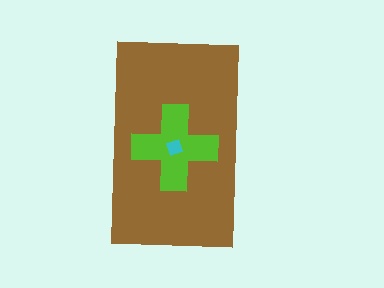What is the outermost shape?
The brown rectangle.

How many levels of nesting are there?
3.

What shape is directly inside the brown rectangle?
The lime cross.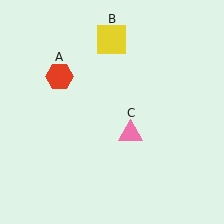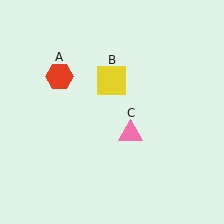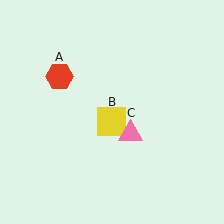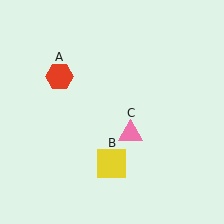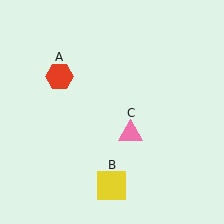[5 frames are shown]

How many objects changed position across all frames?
1 object changed position: yellow square (object B).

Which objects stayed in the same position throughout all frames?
Red hexagon (object A) and pink triangle (object C) remained stationary.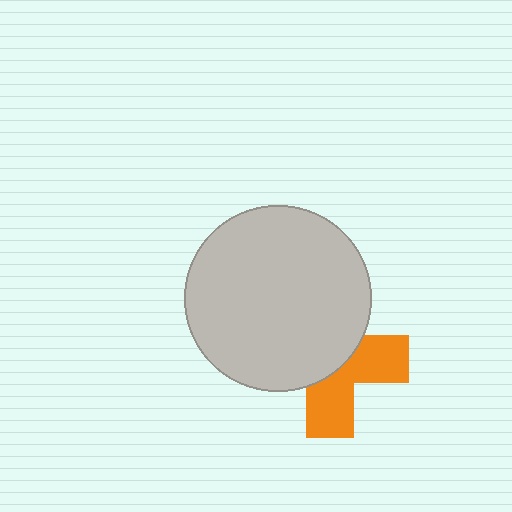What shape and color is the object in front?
The object in front is a light gray circle.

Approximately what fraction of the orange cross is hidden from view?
Roughly 57% of the orange cross is hidden behind the light gray circle.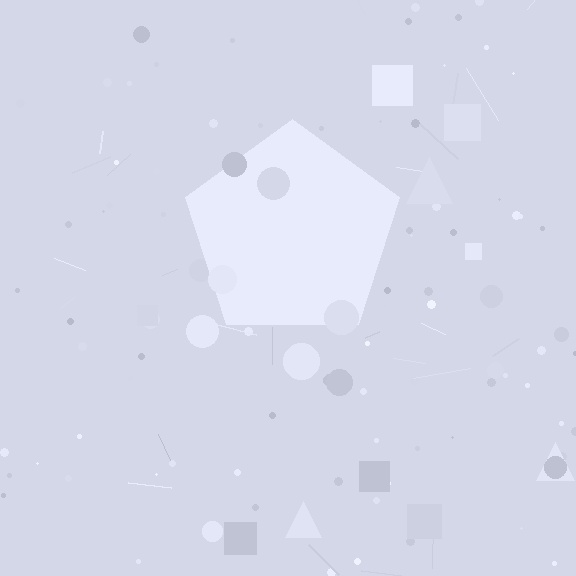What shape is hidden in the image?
A pentagon is hidden in the image.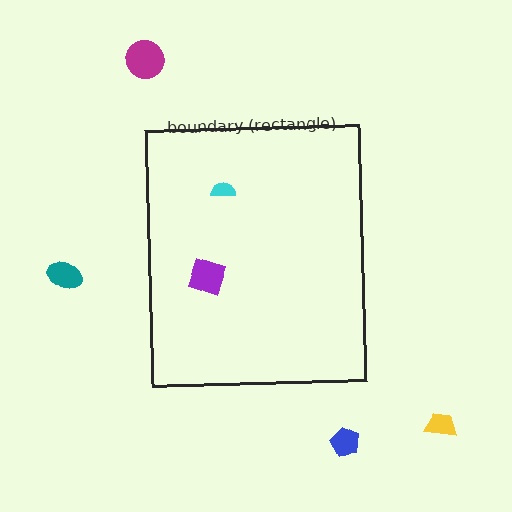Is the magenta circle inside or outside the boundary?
Outside.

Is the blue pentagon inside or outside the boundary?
Outside.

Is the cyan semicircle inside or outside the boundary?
Inside.